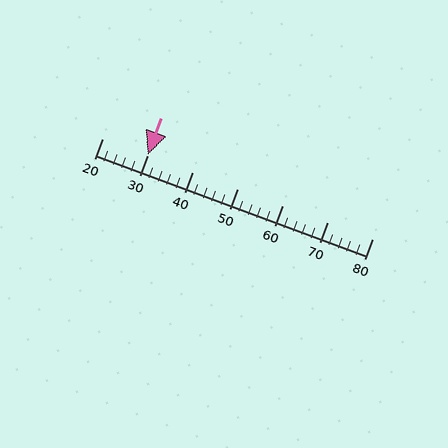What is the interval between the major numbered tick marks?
The major tick marks are spaced 10 units apart.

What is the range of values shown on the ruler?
The ruler shows values from 20 to 80.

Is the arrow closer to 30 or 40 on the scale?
The arrow is closer to 30.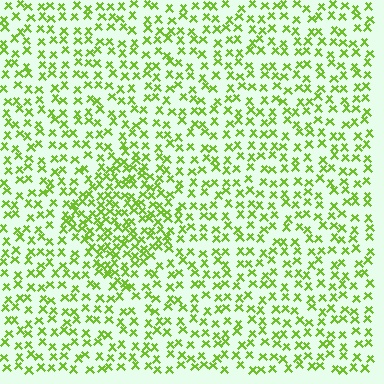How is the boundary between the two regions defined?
The boundary is defined by a change in element density (approximately 1.8x ratio). All elements are the same color, size, and shape.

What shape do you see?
I see a diamond.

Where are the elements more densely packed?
The elements are more densely packed inside the diamond boundary.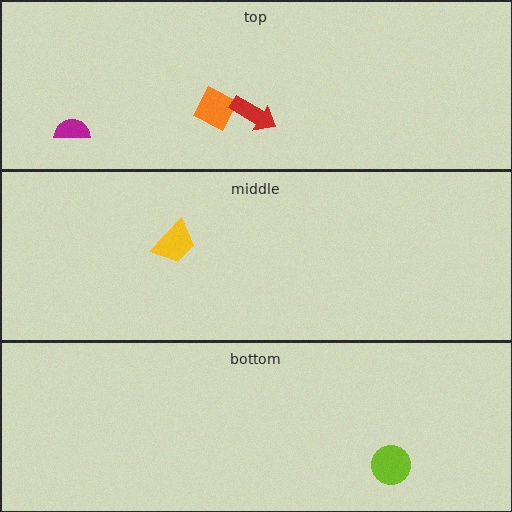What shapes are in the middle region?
The yellow trapezoid.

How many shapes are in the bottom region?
1.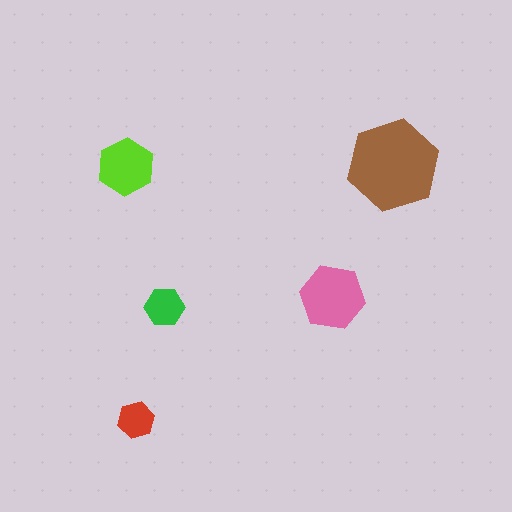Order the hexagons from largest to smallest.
the brown one, the pink one, the lime one, the green one, the red one.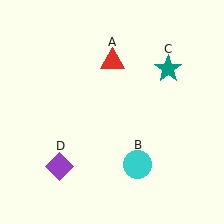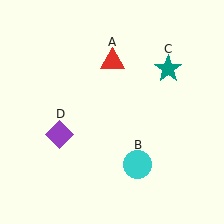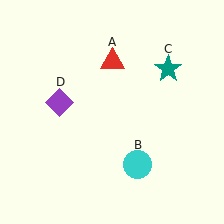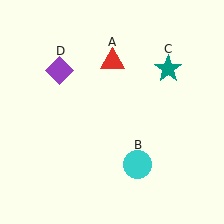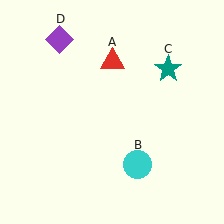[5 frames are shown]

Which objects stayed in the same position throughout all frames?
Red triangle (object A) and cyan circle (object B) and teal star (object C) remained stationary.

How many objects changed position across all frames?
1 object changed position: purple diamond (object D).